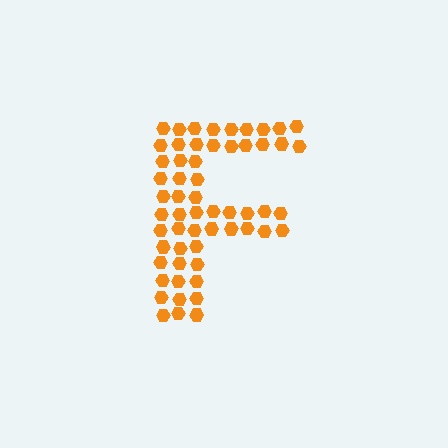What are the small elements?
The small elements are hexagons.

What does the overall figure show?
The overall figure shows the letter F.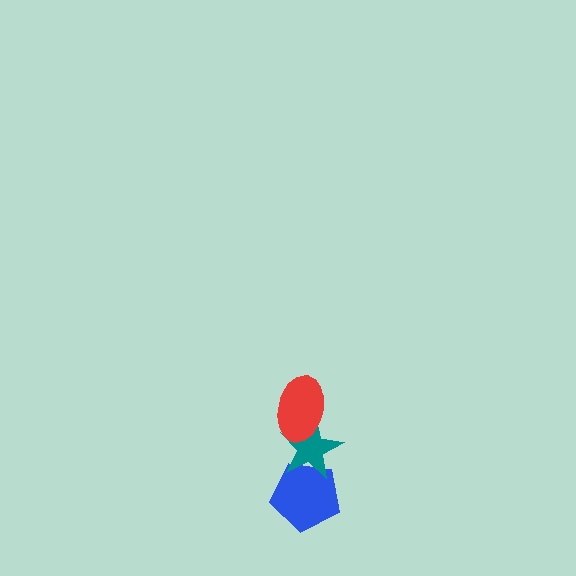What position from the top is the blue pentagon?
The blue pentagon is 3rd from the top.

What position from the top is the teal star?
The teal star is 2nd from the top.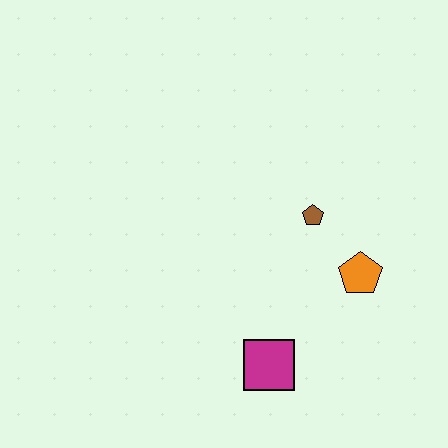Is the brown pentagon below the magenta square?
No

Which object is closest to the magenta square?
The orange pentagon is closest to the magenta square.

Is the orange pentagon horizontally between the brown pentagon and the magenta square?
No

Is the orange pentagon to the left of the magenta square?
No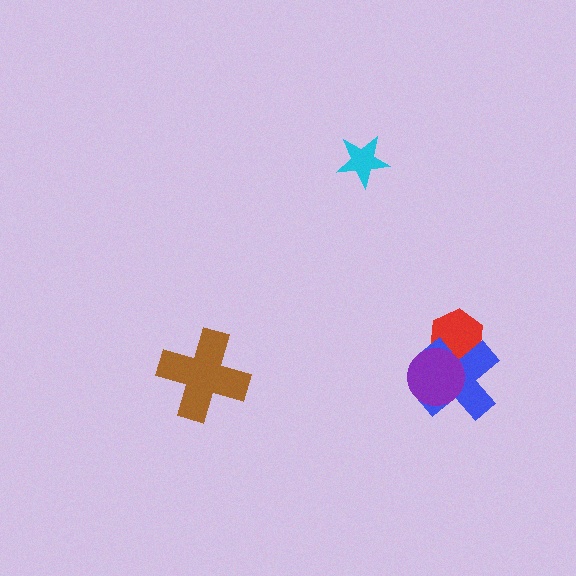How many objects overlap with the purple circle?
2 objects overlap with the purple circle.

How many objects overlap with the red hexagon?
2 objects overlap with the red hexagon.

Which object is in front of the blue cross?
The purple circle is in front of the blue cross.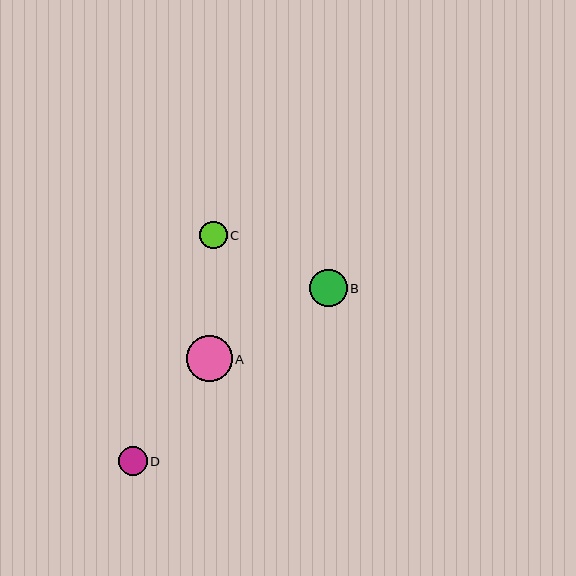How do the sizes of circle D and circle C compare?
Circle D and circle C are approximately the same size.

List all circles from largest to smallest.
From largest to smallest: A, B, D, C.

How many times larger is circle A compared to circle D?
Circle A is approximately 1.6 times the size of circle D.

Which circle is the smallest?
Circle C is the smallest with a size of approximately 27 pixels.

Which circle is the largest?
Circle A is the largest with a size of approximately 45 pixels.